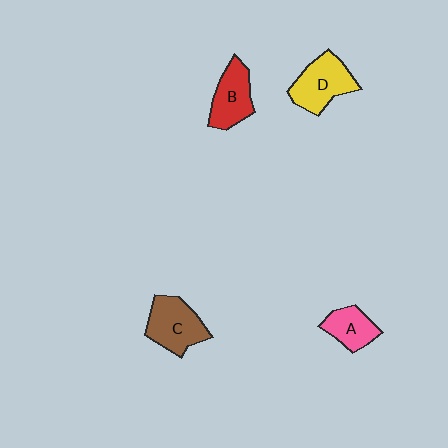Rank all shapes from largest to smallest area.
From largest to smallest: D (yellow), C (brown), B (red), A (pink).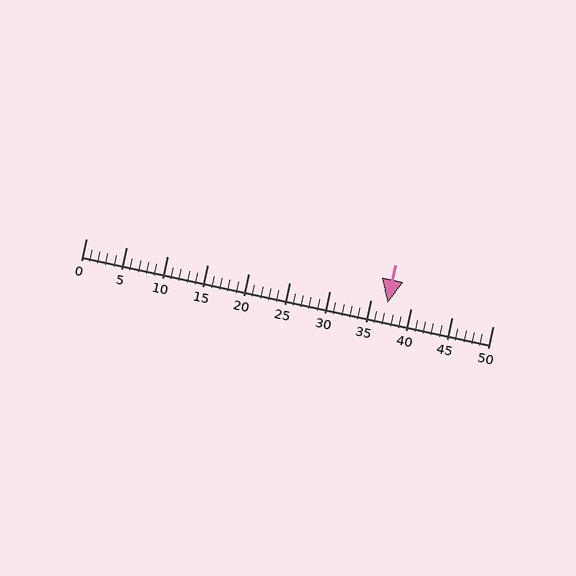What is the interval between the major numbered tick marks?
The major tick marks are spaced 5 units apart.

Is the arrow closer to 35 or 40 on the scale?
The arrow is closer to 35.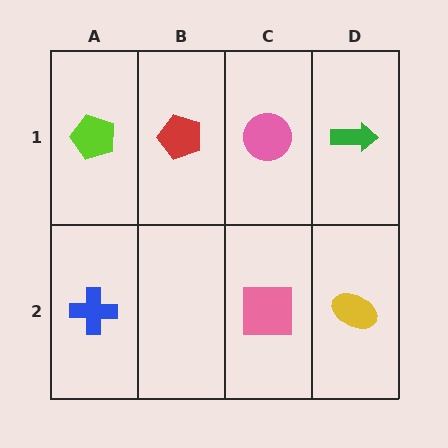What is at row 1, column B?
A red pentagon.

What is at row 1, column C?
A pink circle.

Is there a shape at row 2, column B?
No, that cell is empty.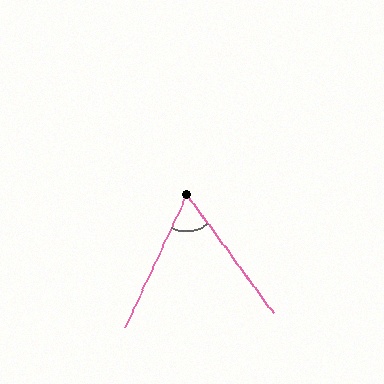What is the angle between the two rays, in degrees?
Approximately 61 degrees.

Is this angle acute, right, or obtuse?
It is acute.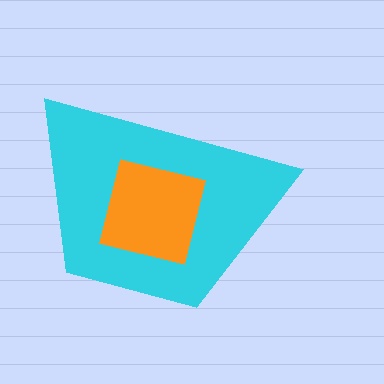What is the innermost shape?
The orange square.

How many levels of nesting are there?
2.